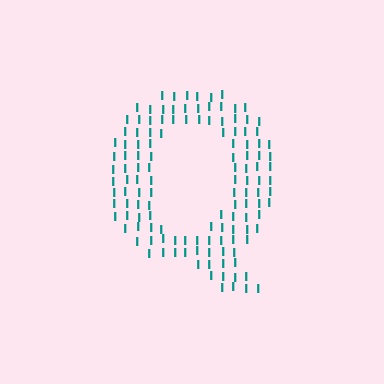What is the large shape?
The large shape is the letter Q.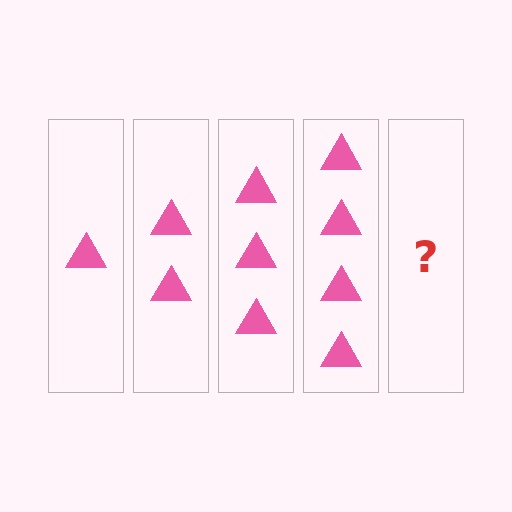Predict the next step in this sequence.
The next step is 5 triangles.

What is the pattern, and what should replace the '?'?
The pattern is that each step adds one more triangle. The '?' should be 5 triangles.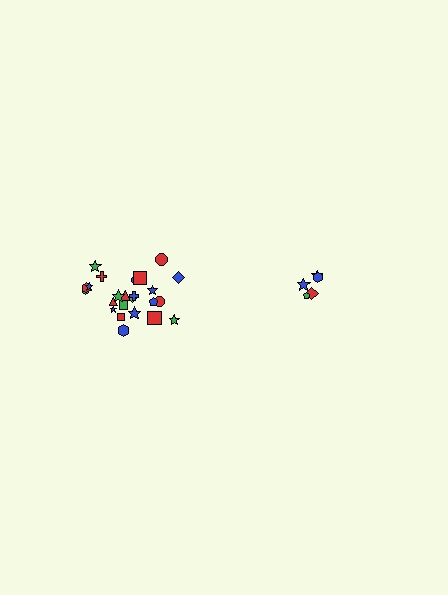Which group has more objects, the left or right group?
The left group.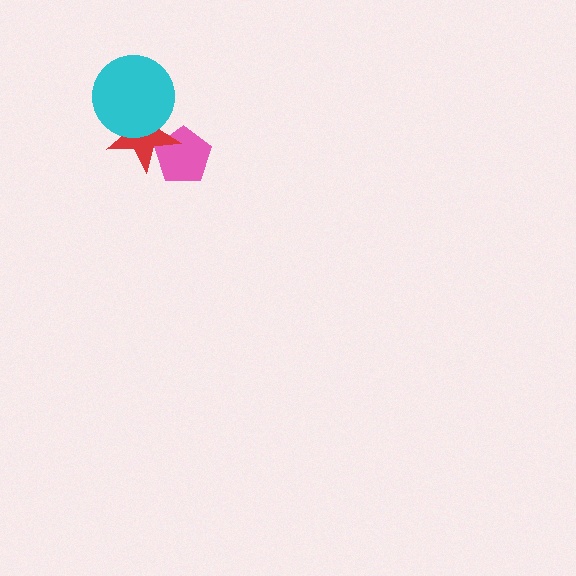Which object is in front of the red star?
The cyan circle is in front of the red star.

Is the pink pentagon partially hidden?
Yes, it is partially covered by another shape.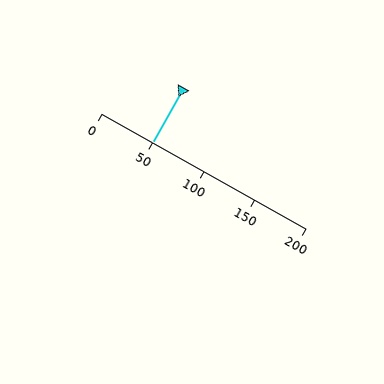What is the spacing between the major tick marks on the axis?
The major ticks are spaced 50 apart.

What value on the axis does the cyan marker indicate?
The marker indicates approximately 50.